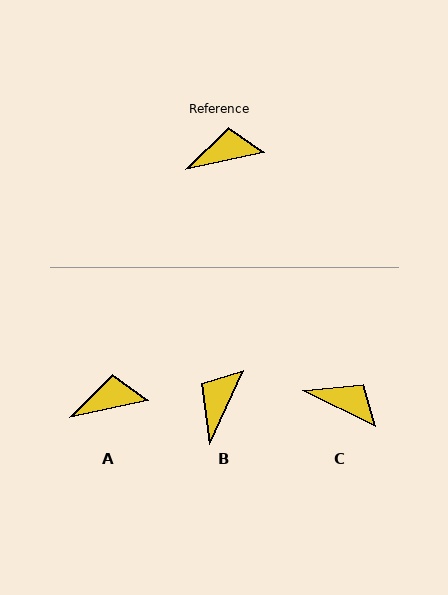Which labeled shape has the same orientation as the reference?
A.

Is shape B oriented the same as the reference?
No, it is off by about 53 degrees.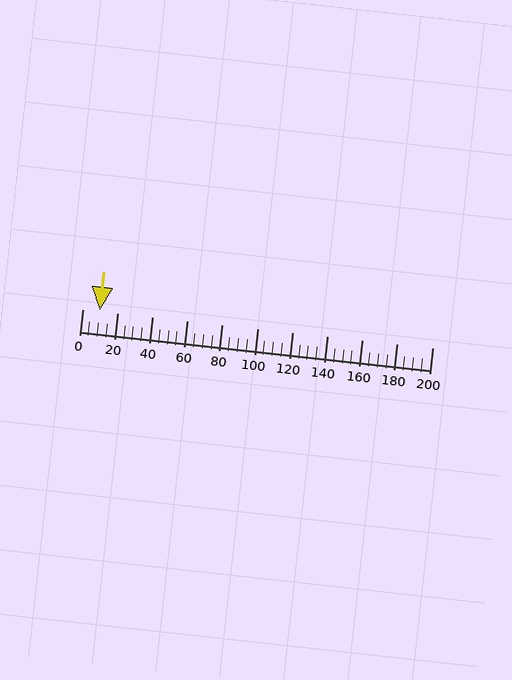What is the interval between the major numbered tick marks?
The major tick marks are spaced 20 units apart.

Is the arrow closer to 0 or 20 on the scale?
The arrow is closer to 20.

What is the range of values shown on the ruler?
The ruler shows values from 0 to 200.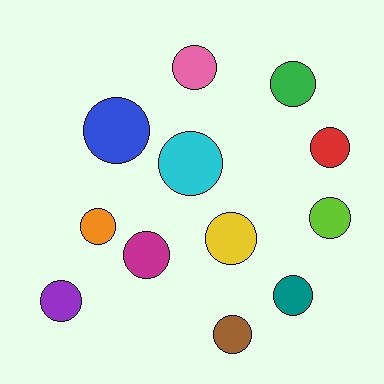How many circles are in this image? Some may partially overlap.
There are 12 circles.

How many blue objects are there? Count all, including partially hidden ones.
There is 1 blue object.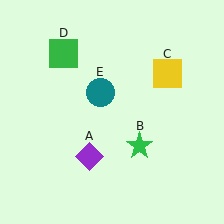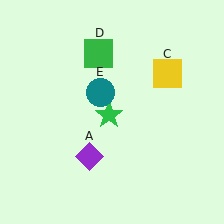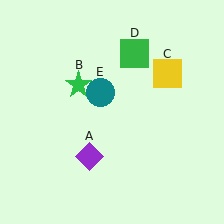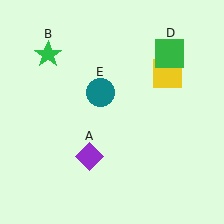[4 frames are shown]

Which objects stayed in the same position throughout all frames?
Purple diamond (object A) and yellow square (object C) and teal circle (object E) remained stationary.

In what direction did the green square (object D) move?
The green square (object D) moved right.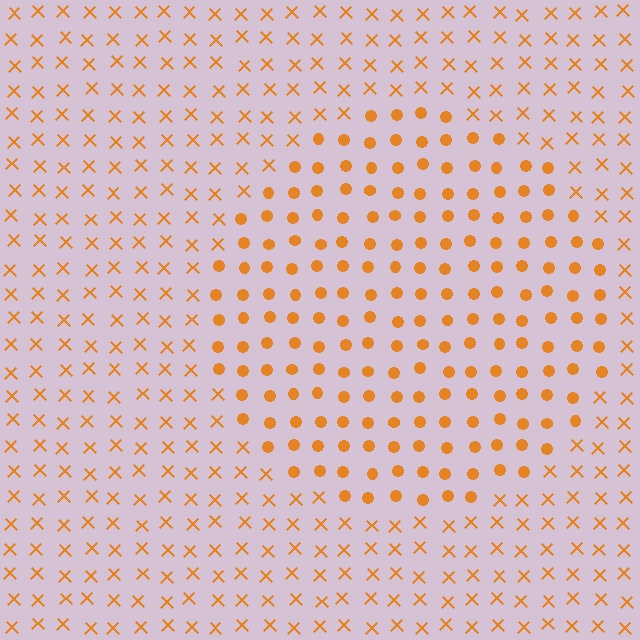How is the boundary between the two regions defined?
The boundary is defined by a change in element shape: circles inside vs. X marks outside. All elements share the same color and spacing.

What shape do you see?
I see a circle.